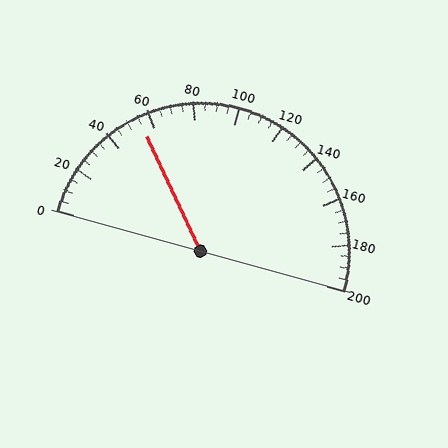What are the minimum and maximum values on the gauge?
The gauge ranges from 0 to 200.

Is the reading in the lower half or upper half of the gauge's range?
The reading is in the lower half of the range (0 to 200).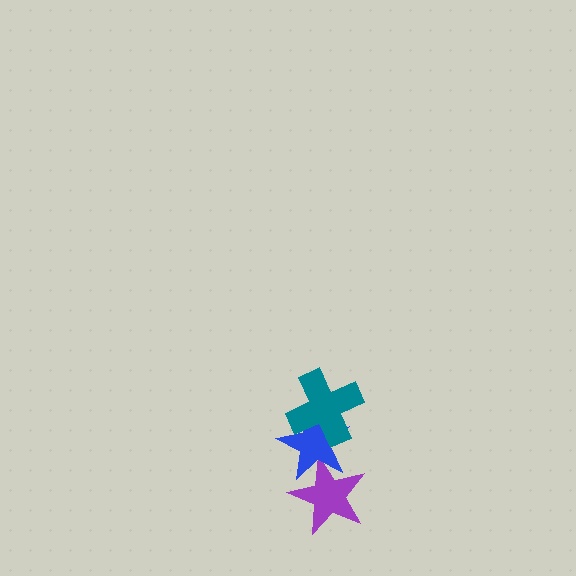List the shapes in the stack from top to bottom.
From top to bottom: the teal cross, the blue star, the purple star.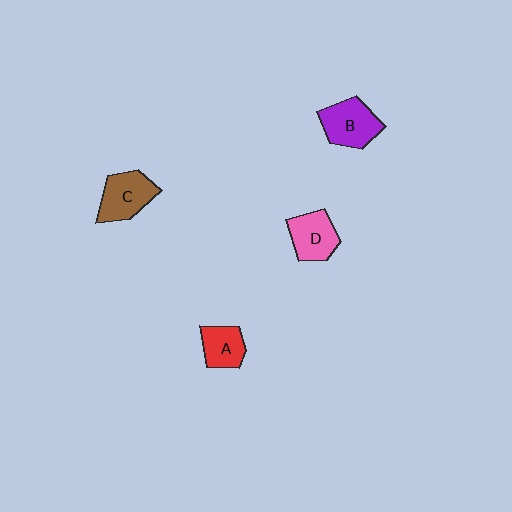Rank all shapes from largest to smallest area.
From largest to smallest: B (purple), C (brown), D (pink), A (red).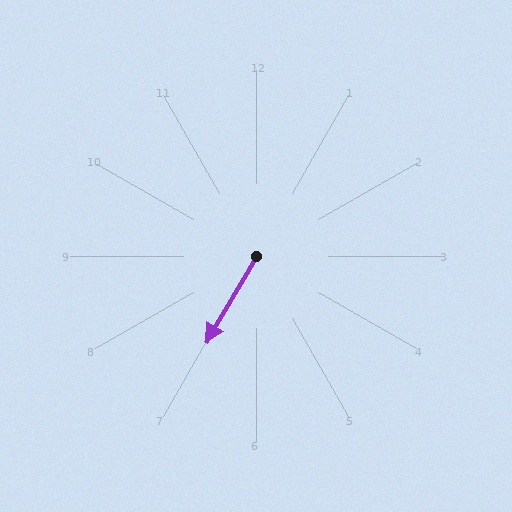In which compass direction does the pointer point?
Southwest.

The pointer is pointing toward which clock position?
Roughly 7 o'clock.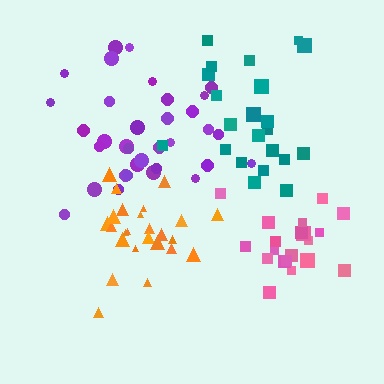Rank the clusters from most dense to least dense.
pink, orange, purple, teal.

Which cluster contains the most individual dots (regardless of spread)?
Purple (34).